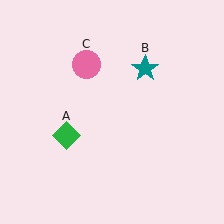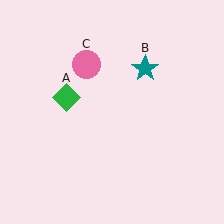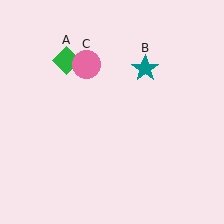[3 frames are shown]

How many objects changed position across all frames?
1 object changed position: green diamond (object A).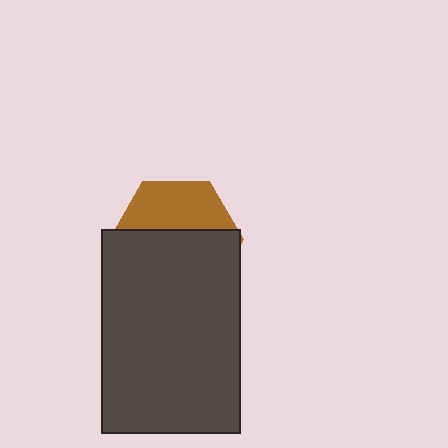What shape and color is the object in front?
The object in front is a dark gray rectangle.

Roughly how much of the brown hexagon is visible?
A small part of it is visible (roughly 39%).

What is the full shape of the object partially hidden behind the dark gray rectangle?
The partially hidden object is a brown hexagon.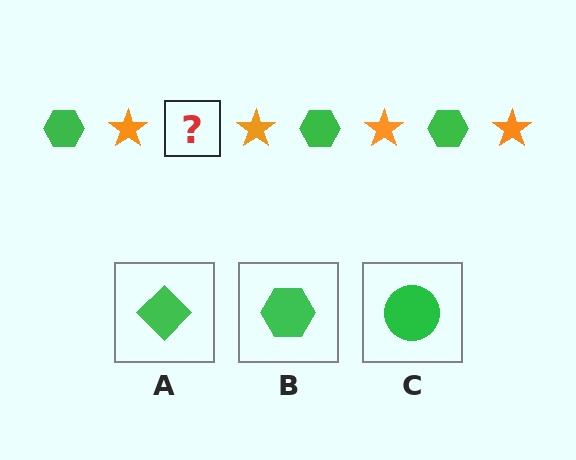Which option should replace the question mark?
Option B.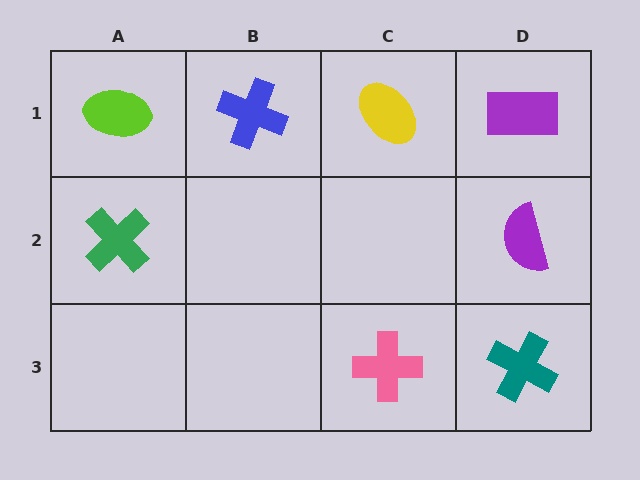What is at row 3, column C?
A pink cross.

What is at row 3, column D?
A teal cross.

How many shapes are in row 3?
2 shapes.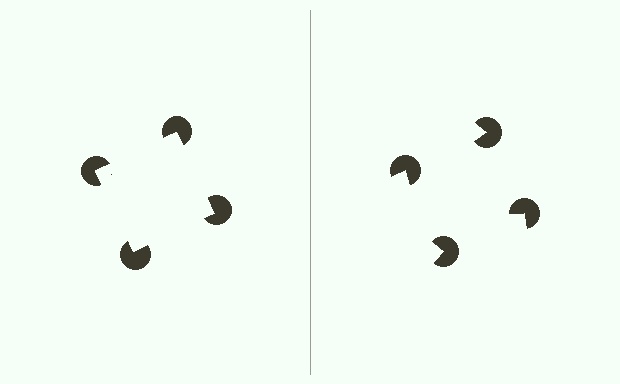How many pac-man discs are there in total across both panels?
8 — 4 on each side.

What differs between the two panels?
The pac-man discs are positioned identically on both sides; only the wedge orientations differ. On the left they align to a square; on the right they are misaligned.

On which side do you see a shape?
An illusory square appears on the left side. On the right side the wedge cuts are rotated, so no coherent shape forms.